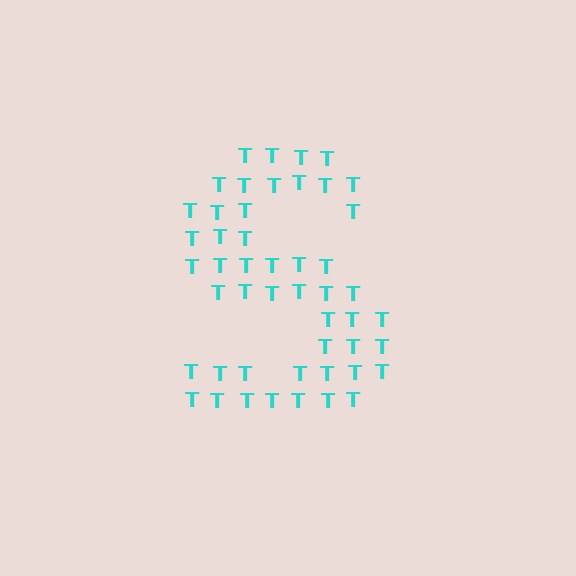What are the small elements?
The small elements are letter T's.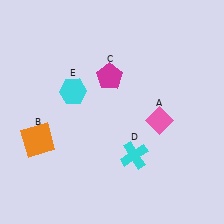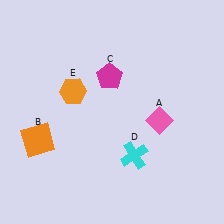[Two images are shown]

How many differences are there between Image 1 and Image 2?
There is 1 difference between the two images.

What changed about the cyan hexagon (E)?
In Image 1, E is cyan. In Image 2, it changed to orange.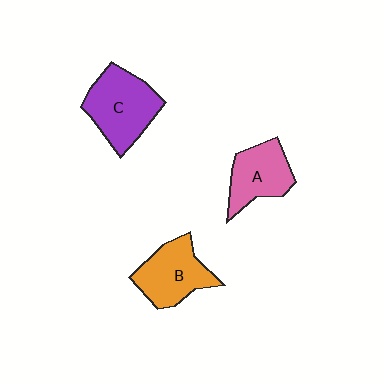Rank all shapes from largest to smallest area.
From largest to smallest: C (purple), B (orange), A (pink).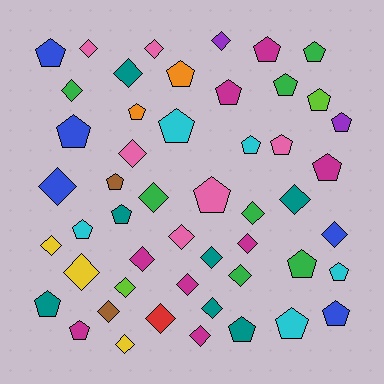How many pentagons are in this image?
There are 25 pentagons.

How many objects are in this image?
There are 50 objects.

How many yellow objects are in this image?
There are 3 yellow objects.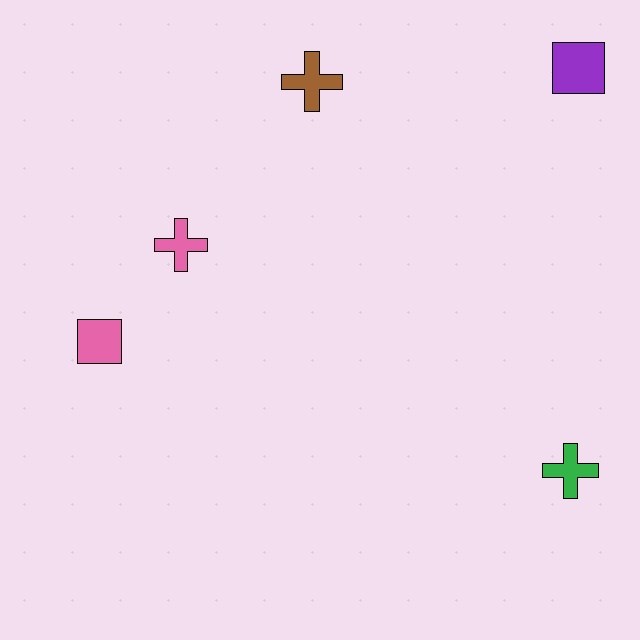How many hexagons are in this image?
There are no hexagons.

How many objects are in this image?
There are 5 objects.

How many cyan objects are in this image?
There are no cyan objects.